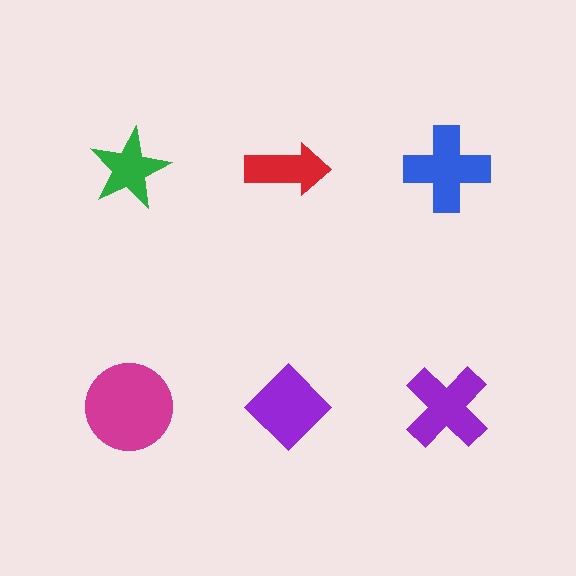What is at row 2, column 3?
A purple cross.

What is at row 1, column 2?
A red arrow.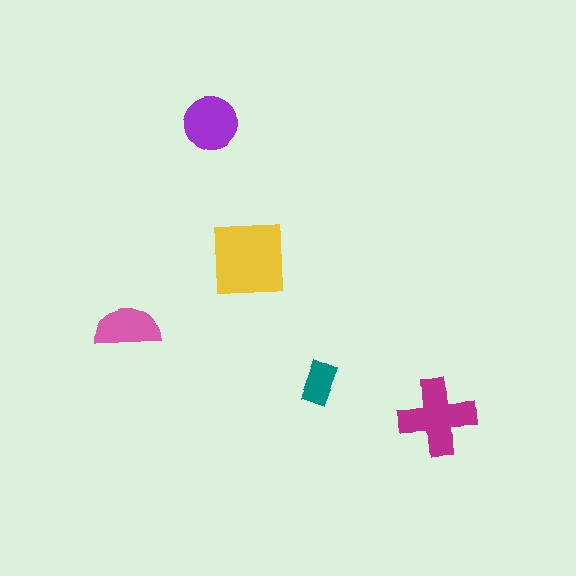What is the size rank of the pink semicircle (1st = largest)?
4th.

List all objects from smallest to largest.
The teal rectangle, the pink semicircle, the purple circle, the magenta cross, the yellow square.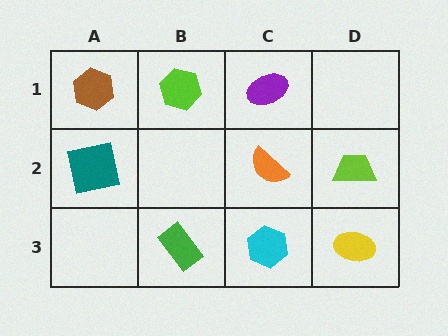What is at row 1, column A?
A brown hexagon.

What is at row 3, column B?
A green rectangle.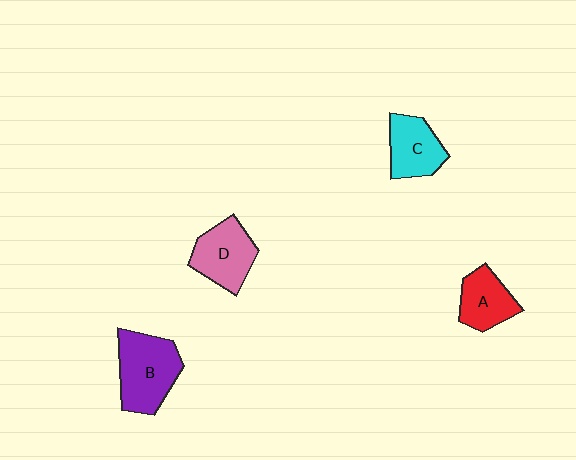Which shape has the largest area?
Shape B (purple).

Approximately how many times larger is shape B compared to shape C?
Approximately 1.4 times.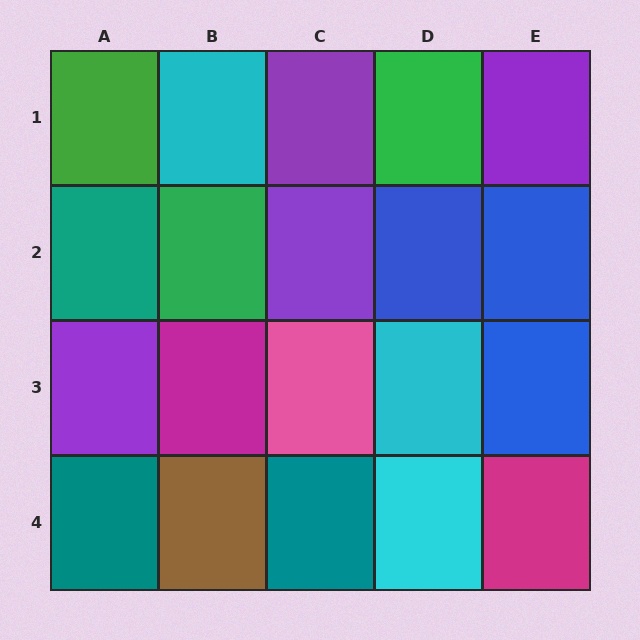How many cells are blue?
3 cells are blue.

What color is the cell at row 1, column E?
Purple.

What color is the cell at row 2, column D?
Blue.